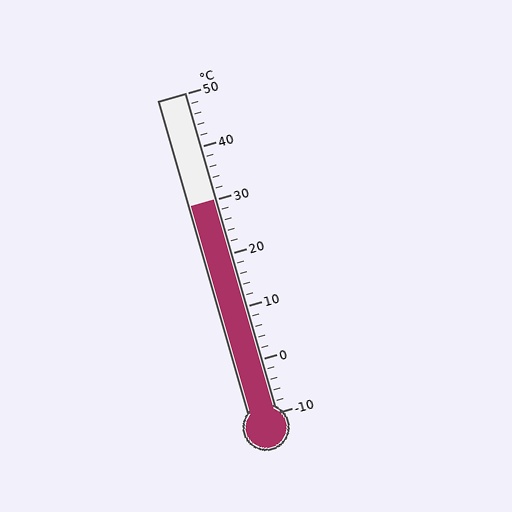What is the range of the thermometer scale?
The thermometer scale ranges from -10°C to 50°C.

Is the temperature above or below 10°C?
The temperature is above 10°C.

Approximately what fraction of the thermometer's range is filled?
The thermometer is filled to approximately 65% of its range.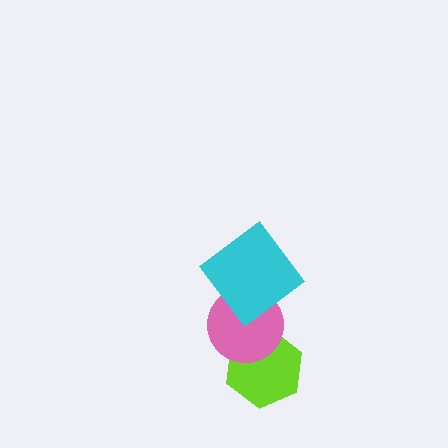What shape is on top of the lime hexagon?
The pink circle is on top of the lime hexagon.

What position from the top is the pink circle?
The pink circle is 2nd from the top.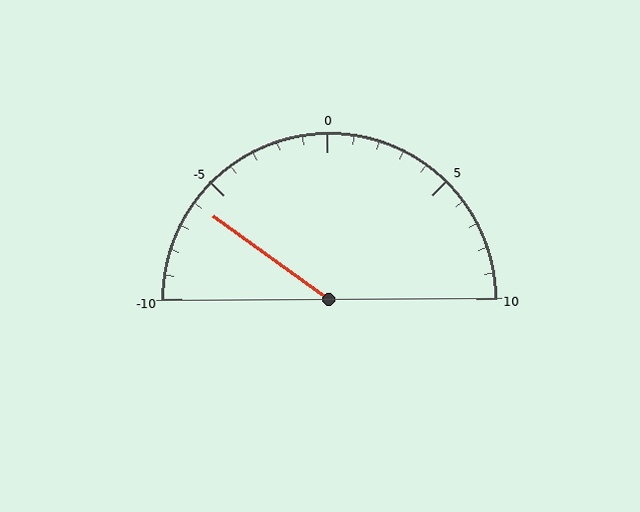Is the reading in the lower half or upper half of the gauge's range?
The reading is in the lower half of the range (-10 to 10).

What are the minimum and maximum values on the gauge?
The gauge ranges from -10 to 10.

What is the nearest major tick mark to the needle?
The nearest major tick mark is -5.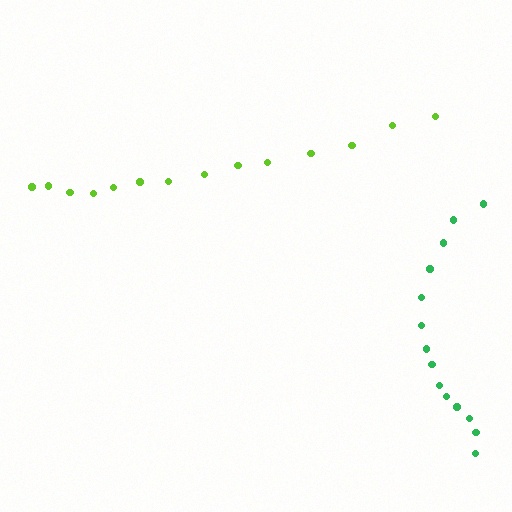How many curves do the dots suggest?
There are 2 distinct paths.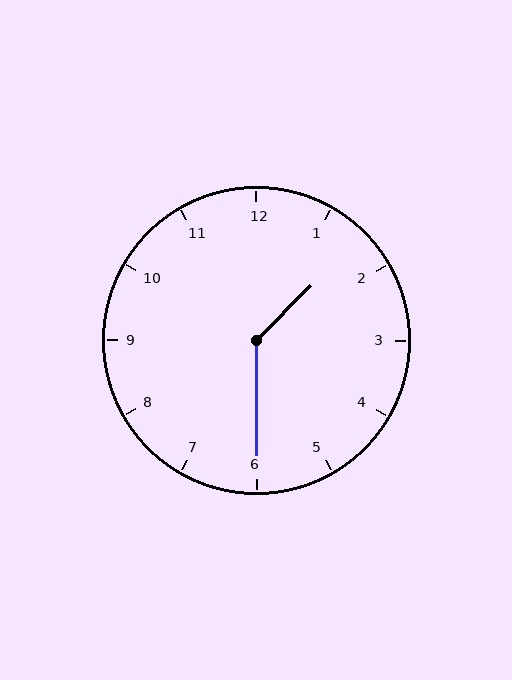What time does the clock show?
1:30.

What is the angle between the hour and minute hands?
Approximately 135 degrees.